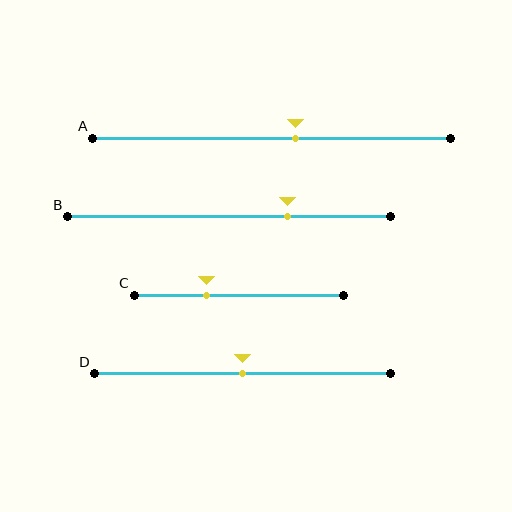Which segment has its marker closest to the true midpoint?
Segment D has its marker closest to the true midpoint.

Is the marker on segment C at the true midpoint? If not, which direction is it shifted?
No, the marker on segment C is shifted to the left by about 16% of the segment length.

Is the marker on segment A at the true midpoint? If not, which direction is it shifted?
No, the marker on segment A is shifted to the right by about 7% of the segment length.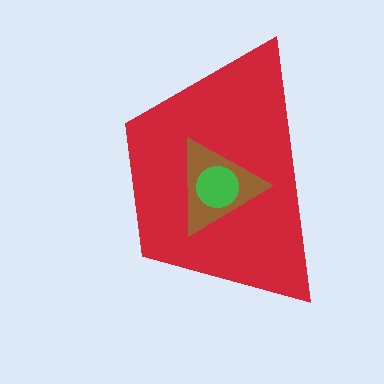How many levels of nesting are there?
3.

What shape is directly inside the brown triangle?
The green circle.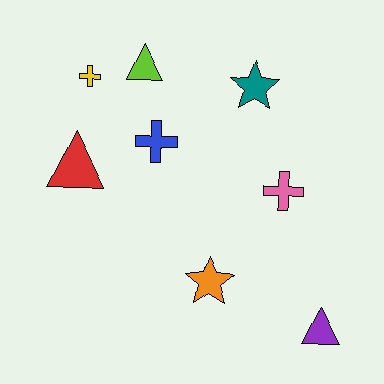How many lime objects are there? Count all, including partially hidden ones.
There is 1 lime object.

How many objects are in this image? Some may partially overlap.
There are 8 objects.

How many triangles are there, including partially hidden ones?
There are 3 triangles.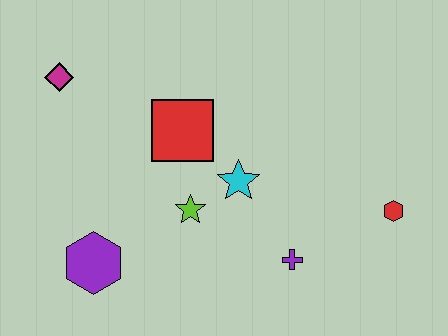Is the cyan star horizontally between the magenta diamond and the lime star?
No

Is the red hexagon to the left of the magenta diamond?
No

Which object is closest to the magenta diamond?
The red square is closest to the magenta diamond.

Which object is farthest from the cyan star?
The magenta diamond is farthest from the cyan star.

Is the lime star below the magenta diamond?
Yes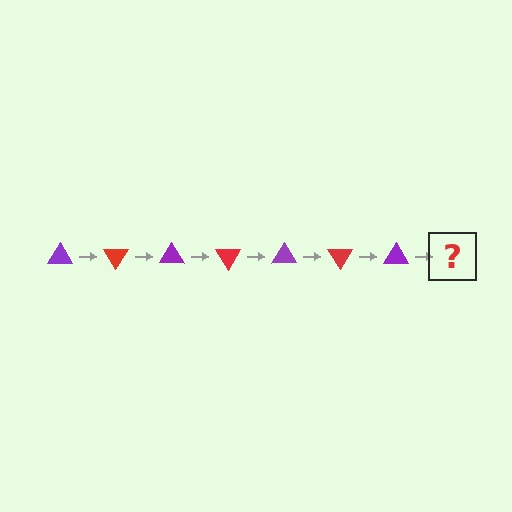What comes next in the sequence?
The next element should be a red triangle, rotated 420 degrees from the start.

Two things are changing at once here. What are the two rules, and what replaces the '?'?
The two rules are that it rotates 60 degrees each step and the color cycles through purple and red. The '?' should be a red triangle, rotated 420 degrees from the start.